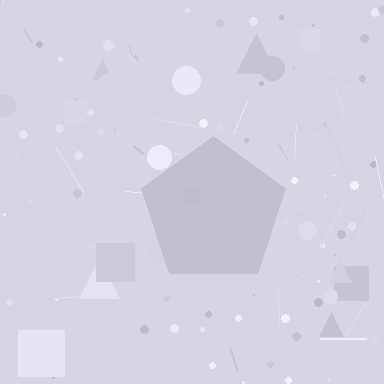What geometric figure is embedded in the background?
A pentagon is embedded in the background.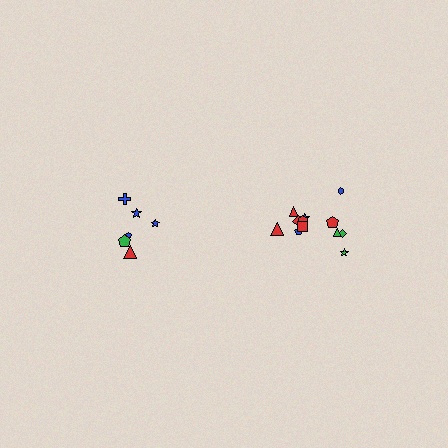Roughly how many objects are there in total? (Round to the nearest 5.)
Roughly 20 objects in total.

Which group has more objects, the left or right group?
The right group.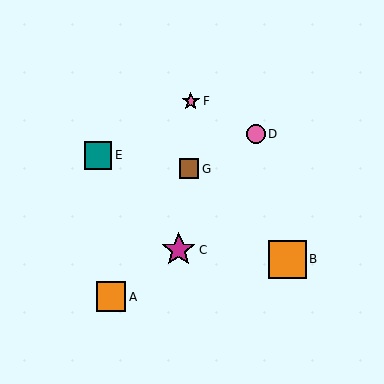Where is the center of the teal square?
The center of the teal square is at (98, 156).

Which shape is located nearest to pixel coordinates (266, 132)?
The pink circle (labeled D) at (256, 134) is nearest to that location.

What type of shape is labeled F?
Shape F is a pink star.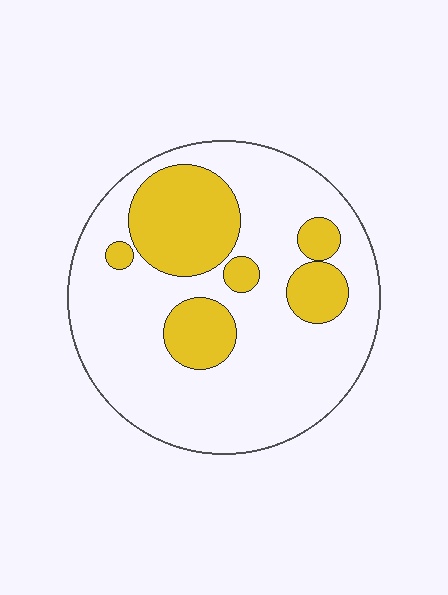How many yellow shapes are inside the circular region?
6.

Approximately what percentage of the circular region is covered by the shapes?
Approximately 25%.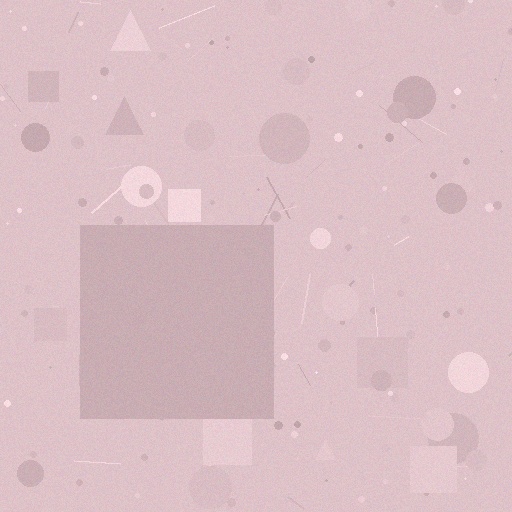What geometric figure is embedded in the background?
A square is embedded in the background.